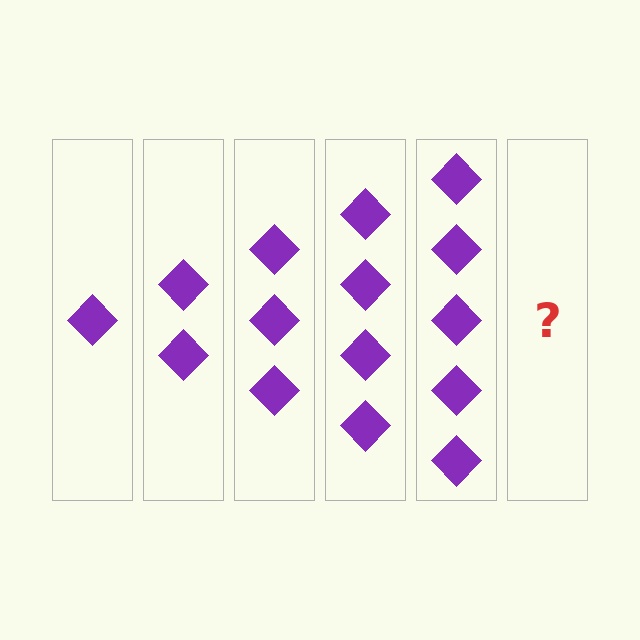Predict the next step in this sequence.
The next step is 6 diamonds.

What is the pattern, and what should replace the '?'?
The pattern is that each step adds one more diamond. The '?' should be 6 diamonds.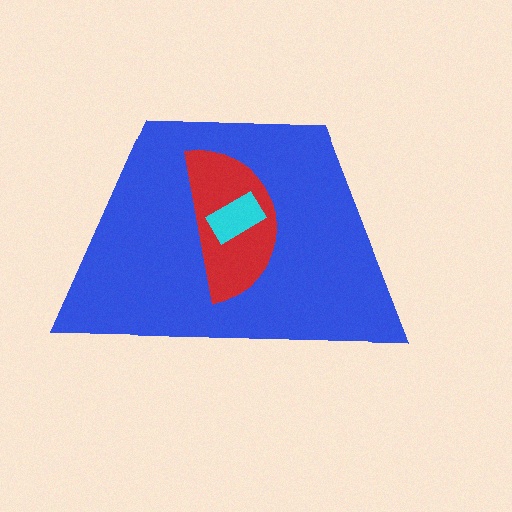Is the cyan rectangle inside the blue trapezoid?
Yes.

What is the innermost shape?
The cyan rectangle.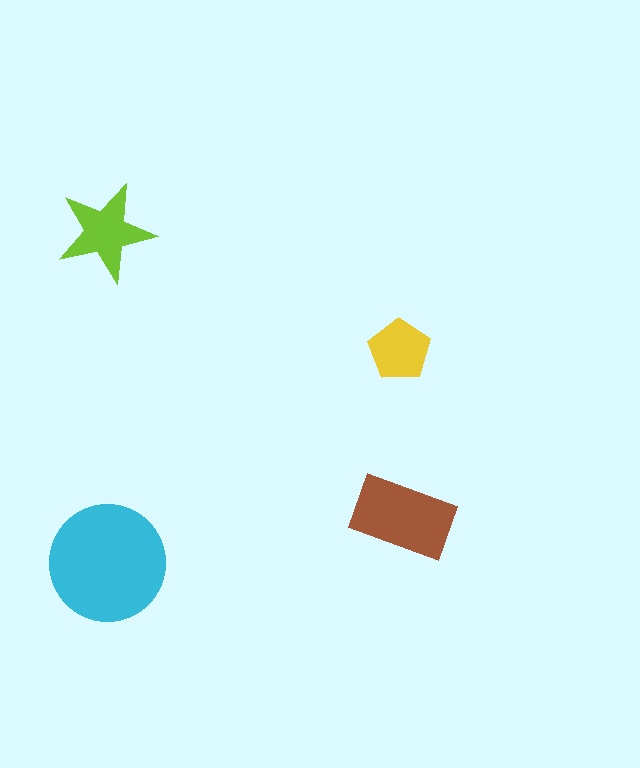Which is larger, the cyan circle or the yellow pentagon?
The cyan circle.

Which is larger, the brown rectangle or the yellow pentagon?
The brown rectangle.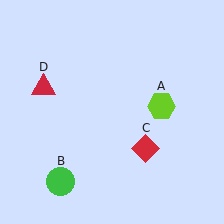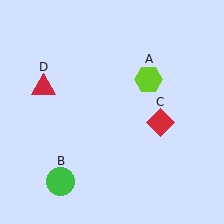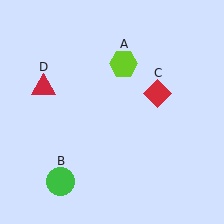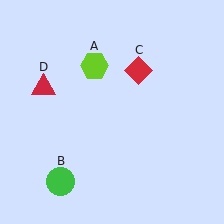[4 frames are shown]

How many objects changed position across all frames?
2 objects changed position: lime hexagon (object A), red diamond (object C).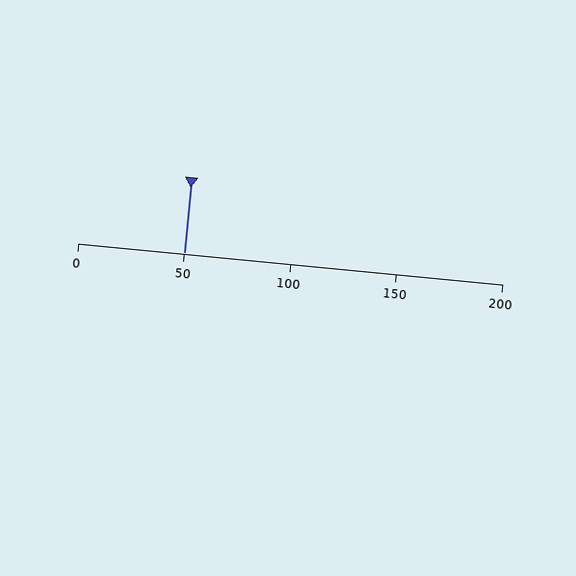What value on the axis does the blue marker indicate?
The marker indicates approximately 50.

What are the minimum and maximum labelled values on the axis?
The axis runs from 0 to 200.